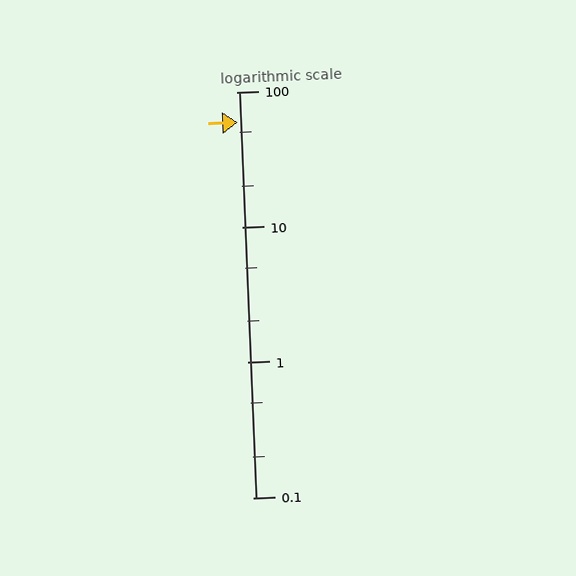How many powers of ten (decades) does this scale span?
The scale spans 3 decades, from 0.1 to 100.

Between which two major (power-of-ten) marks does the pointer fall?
The pointer is between 10 and 100.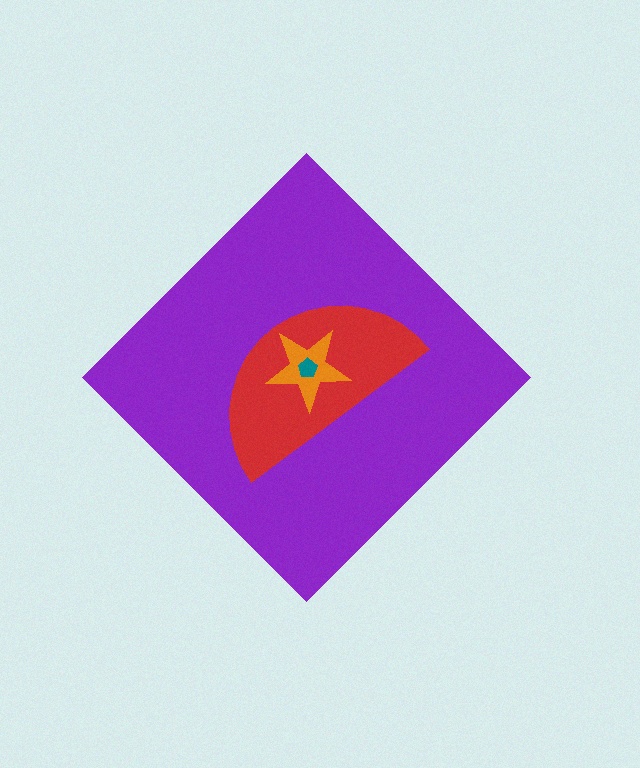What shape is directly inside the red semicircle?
The orange star.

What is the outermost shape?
The purple diamond.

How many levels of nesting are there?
4.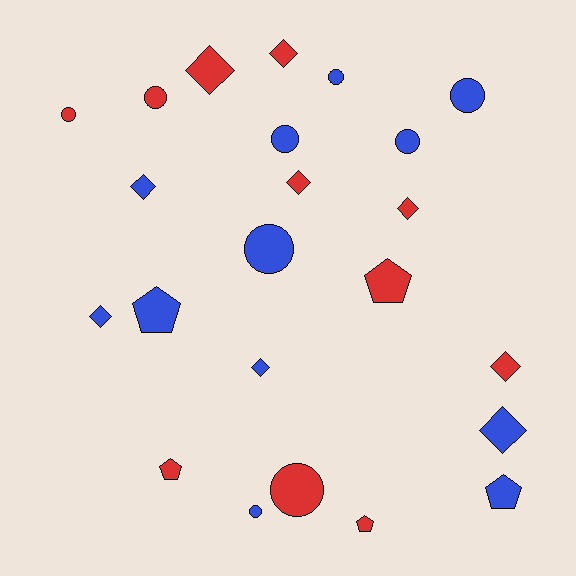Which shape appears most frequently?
Circle, with 9 objects.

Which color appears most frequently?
Blue, with 12 objects.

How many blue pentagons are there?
There are 2 blue pentagons.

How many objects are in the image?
There are 23 objects.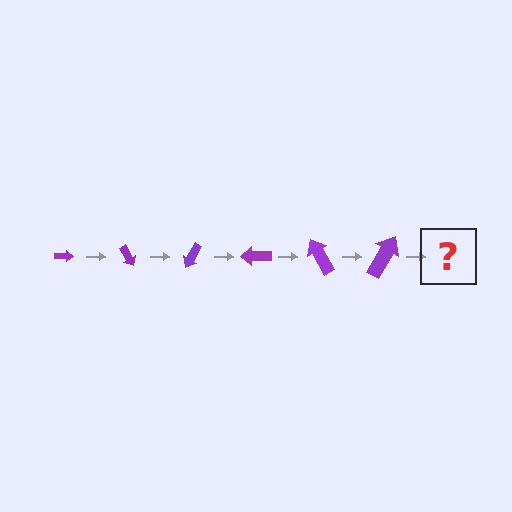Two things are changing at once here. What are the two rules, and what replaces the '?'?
The two rules are that the arrow grows larger each step and it rotates 60 degrees each step. The '?' should be an arrow, larger than the previous one and rotated 360 degrees from the start.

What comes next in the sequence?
The next element should be an arrow, larger than the previous one and rotated 360 degrees from the start.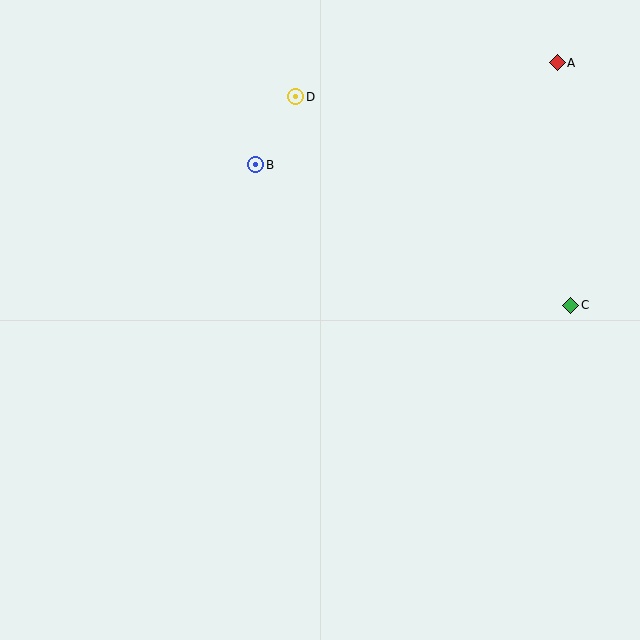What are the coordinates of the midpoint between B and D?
The midpoint between B and D is at (276, 131).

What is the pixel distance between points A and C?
The distance between A and C is 243 pixels.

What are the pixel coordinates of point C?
Point C is at (571, 305).